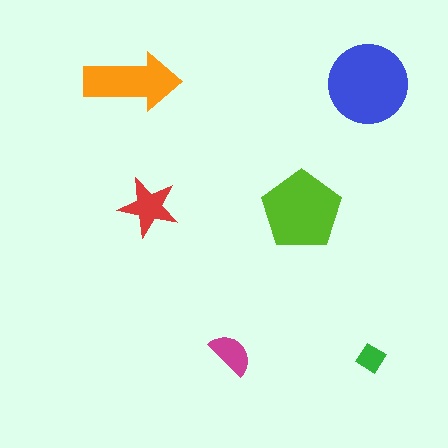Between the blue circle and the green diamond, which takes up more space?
The blue circle.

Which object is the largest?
The blue circle.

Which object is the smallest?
The green diamond.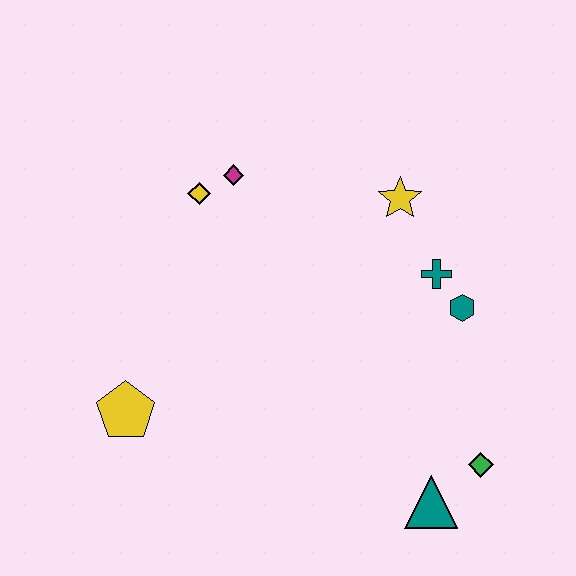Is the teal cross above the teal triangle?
Yes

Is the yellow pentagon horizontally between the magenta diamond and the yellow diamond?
No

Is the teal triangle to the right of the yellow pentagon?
Yes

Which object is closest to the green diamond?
The teal triangle is closest to the green diamond.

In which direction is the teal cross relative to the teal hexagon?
The teal cross is above the teal hexagon.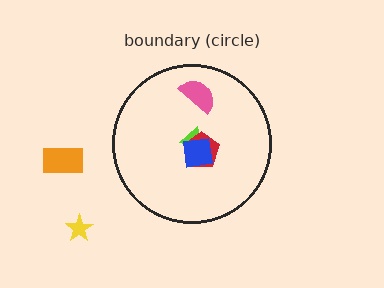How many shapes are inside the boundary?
4 inside, 2 outside.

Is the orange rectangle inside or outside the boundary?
Outside.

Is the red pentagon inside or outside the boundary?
Inside.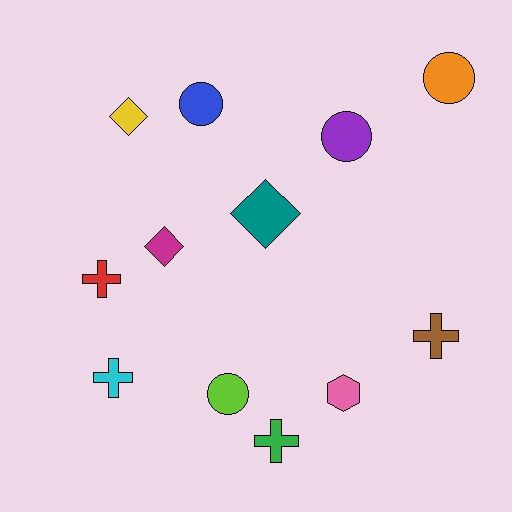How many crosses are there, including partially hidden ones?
There are 4 crosses.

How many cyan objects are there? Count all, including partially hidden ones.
There is 1 cyan object.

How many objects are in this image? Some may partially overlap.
There are 12 objects.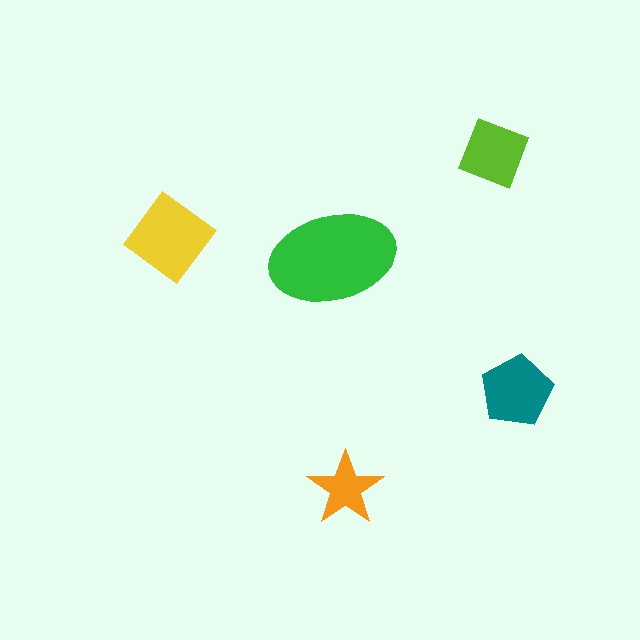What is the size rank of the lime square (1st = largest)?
4th.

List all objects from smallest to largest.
The orange star, the lime square, the teal pentagon, the yellow diamond, the green ellipse.